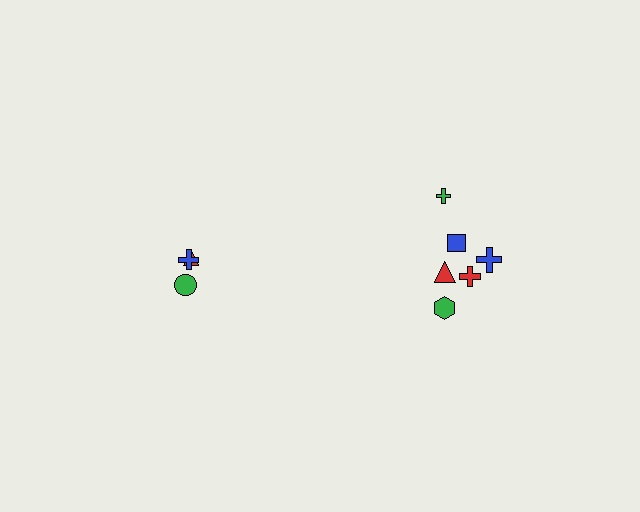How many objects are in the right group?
There are 6 objects.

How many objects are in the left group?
There are 3 objects.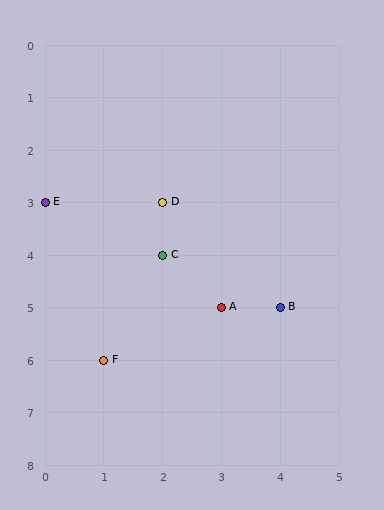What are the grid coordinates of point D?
Point D is at grid coordinates (2, 3).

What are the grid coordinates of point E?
Point E is at grid coordinates (0, 3).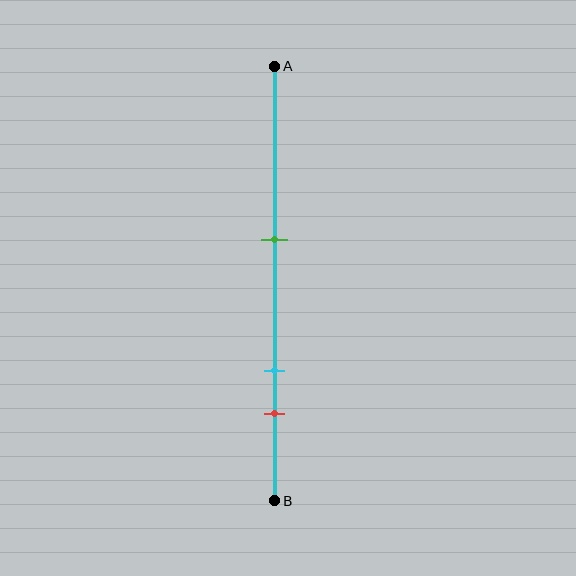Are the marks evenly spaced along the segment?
No, the marks are not evenly spaced.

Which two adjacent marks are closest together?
The cyan and red marks are the closest adjacent pair.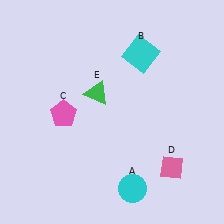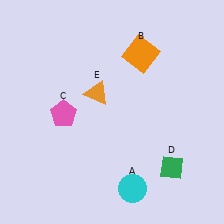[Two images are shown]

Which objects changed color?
B changed from cyan to orange. D changed from pink to green. E changed from green to orange.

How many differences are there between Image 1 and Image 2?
There are 3 differences between the two images.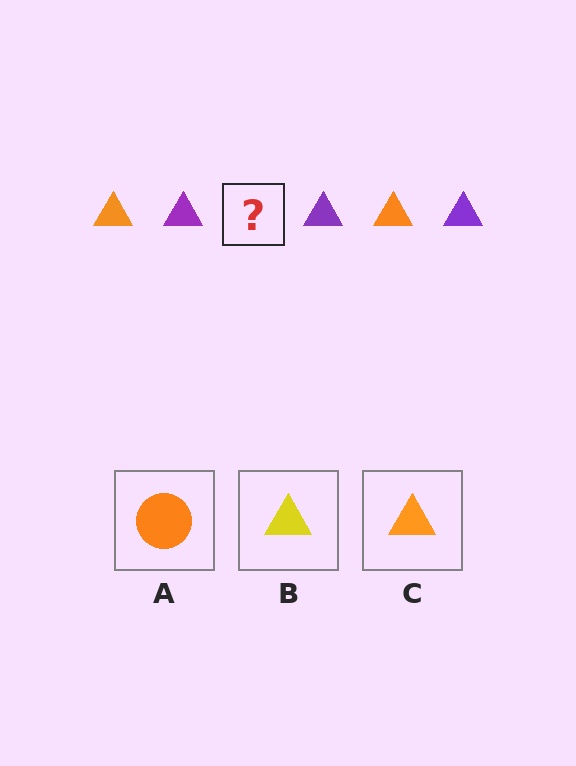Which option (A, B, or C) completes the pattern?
C.